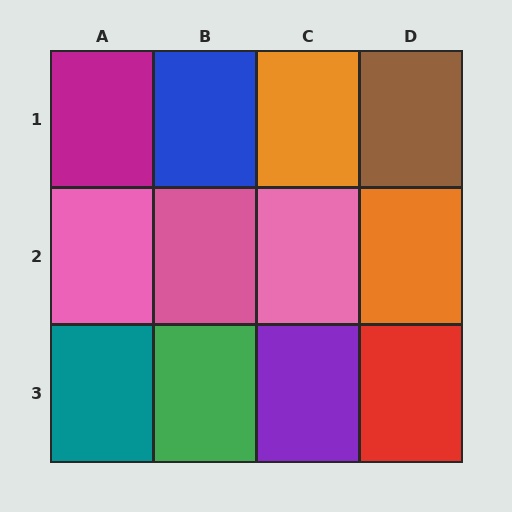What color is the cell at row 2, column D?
Orange.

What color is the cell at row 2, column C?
Pink.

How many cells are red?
1 cell is red.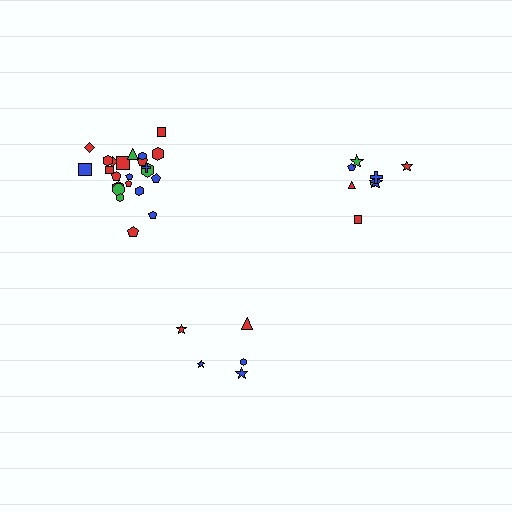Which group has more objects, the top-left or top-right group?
The top-left group.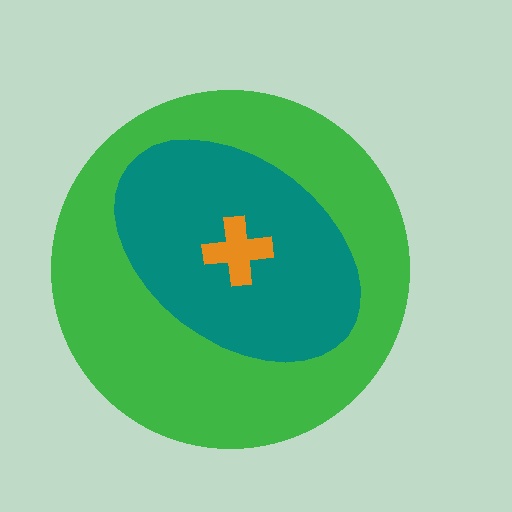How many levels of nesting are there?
3.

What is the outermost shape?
The green circle.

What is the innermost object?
The orange cross.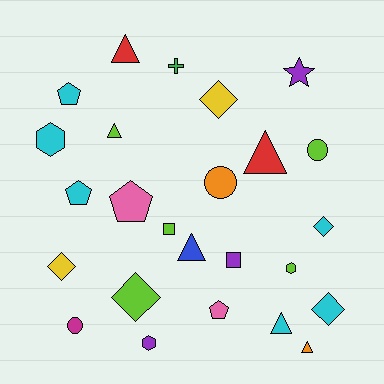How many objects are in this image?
There are 25 objects.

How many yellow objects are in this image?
There are 2 yellow objects.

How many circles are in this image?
There are 3 circles.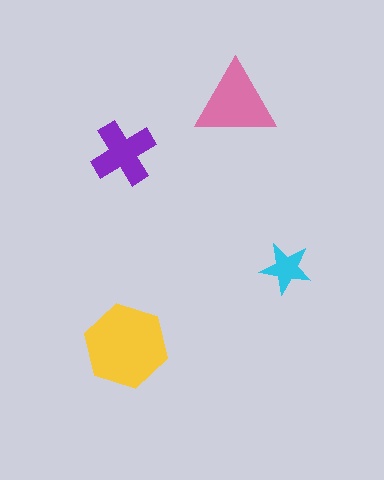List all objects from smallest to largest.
The cyan star, the purple cross, the pink triangle, the yellow hexagon.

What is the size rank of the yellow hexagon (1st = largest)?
1st.